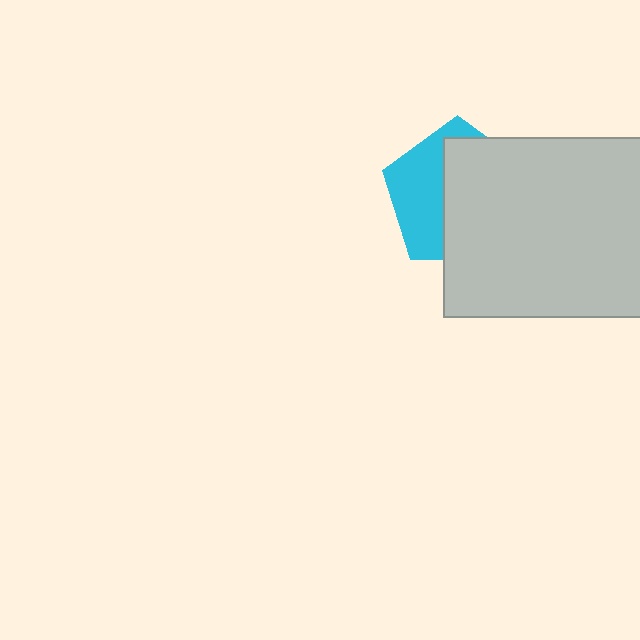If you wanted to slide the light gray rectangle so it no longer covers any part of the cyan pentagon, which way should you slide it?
Slide it right — that is the most direct way to separate the two shapes.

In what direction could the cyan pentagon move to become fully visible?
The cyan pentagon could move left. That would shift it out from behind the light gray rectangle entirely.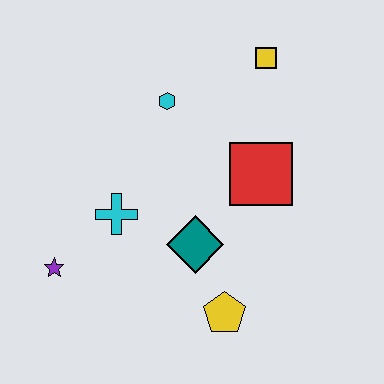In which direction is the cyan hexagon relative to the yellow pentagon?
The cyan hexagon is above the yellow pentagon.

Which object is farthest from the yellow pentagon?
The yellow square is farthest from the yellow pentagon.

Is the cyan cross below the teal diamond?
No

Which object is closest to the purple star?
The cyan cross is closest to the purple star.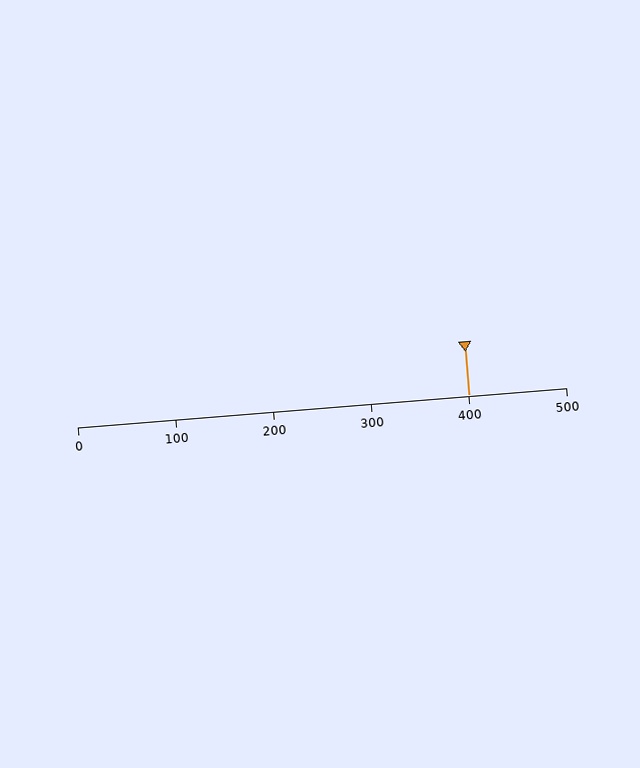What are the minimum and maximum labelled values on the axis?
The axis runs from 0 to 500.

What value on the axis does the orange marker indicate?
The marker indicates approximately 400.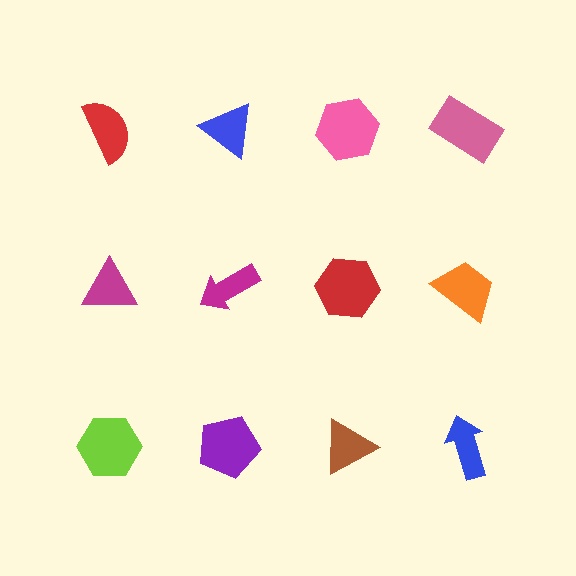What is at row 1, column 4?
A pink rectangle.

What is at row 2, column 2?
A magenta arrow.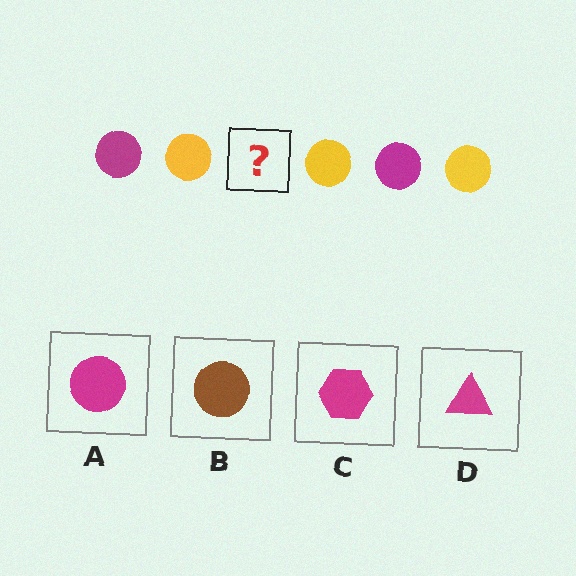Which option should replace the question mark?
Option A.